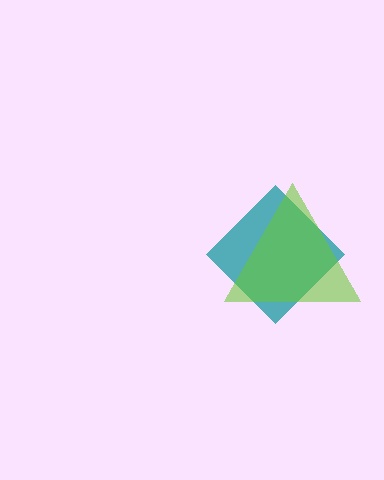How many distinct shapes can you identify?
There are 2 distinct shapes: a teal diamond, a lime triangle.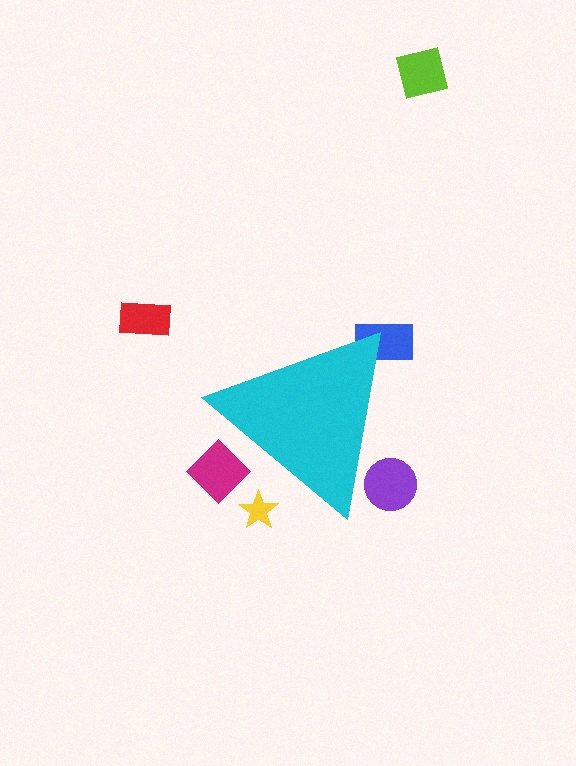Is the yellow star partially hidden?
Yes, the yellow star is partially hidden behind the cyan triangle.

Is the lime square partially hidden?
No, the lime square is fully visible.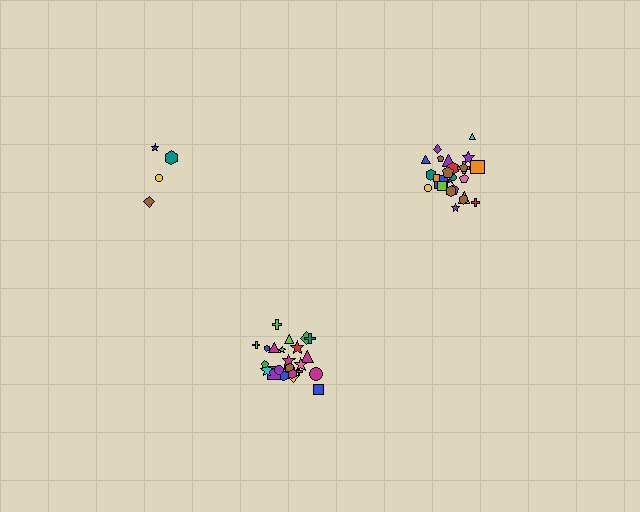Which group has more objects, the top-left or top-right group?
The top-right group.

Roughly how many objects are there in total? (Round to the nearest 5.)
Roughly 55 objects in total.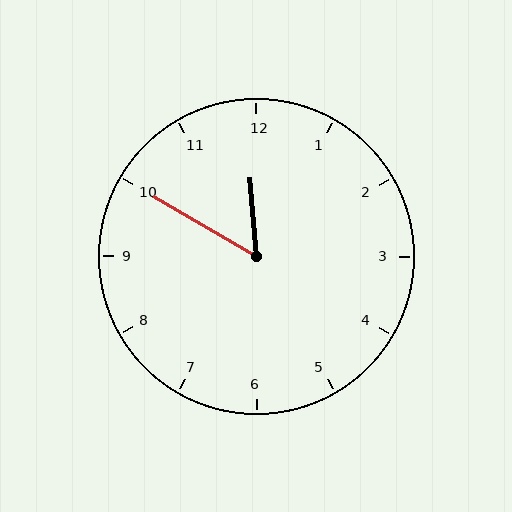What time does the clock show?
11:50.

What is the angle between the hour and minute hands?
Approximately 55 degrees.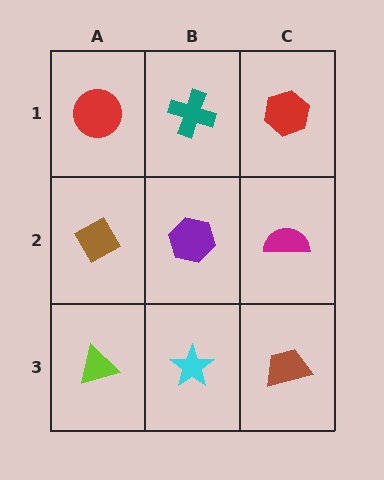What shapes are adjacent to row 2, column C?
A red hexagon (row 1, column C), a brown trapezoid (row 3, column C), a purple hexagon (row 2, column B).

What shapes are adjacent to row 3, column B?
A purple hexagon (row 2, column B), a lime triangle (row 3, column A), a brown trapezoid (row 3, column C).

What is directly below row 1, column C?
A magenta semicircle.